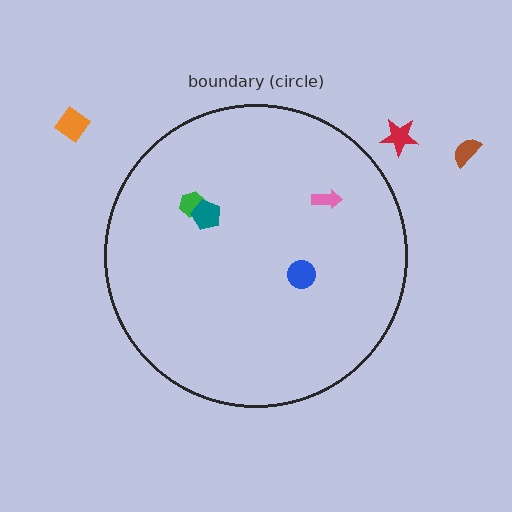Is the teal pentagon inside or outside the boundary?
Inside.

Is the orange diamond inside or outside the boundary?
Outside.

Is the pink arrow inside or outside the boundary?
Inside.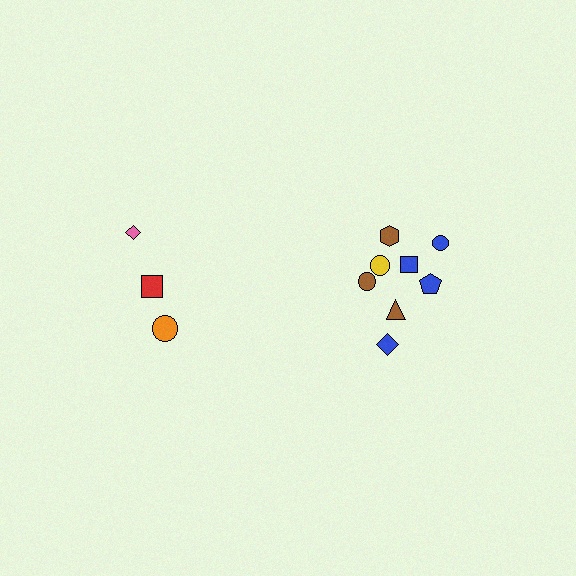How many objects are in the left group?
There are 3 objects.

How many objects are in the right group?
There are 8 objects.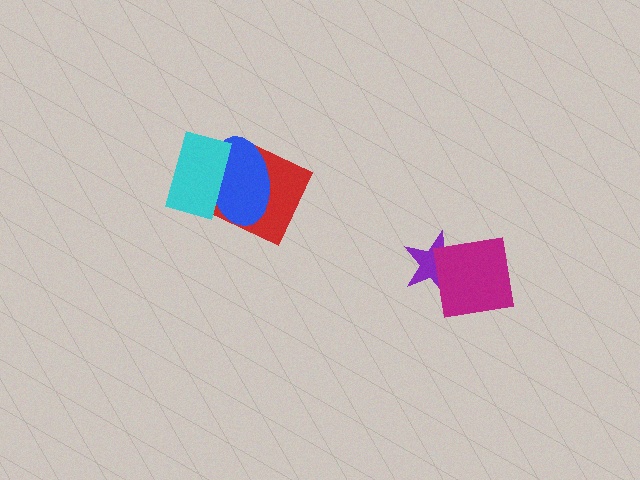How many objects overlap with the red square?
2 objects overlap with the red square.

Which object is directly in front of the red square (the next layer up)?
The blue ellipse is directly in front of the red square.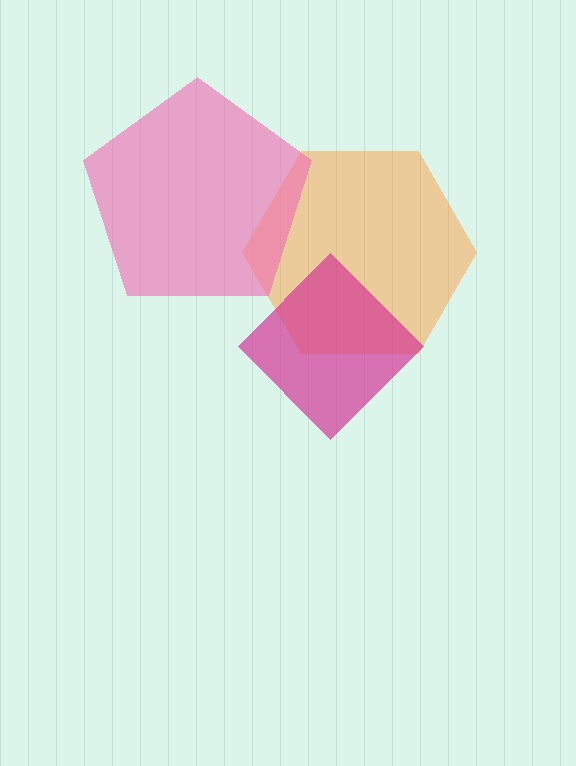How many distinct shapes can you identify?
There are 3 distinct shapes: an orange hexagon, a pink pentagon, a magenta diamond.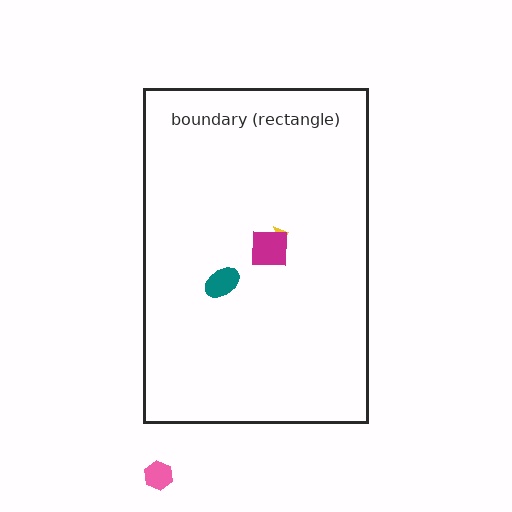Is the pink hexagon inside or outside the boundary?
Outside.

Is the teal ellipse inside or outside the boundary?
Inside.